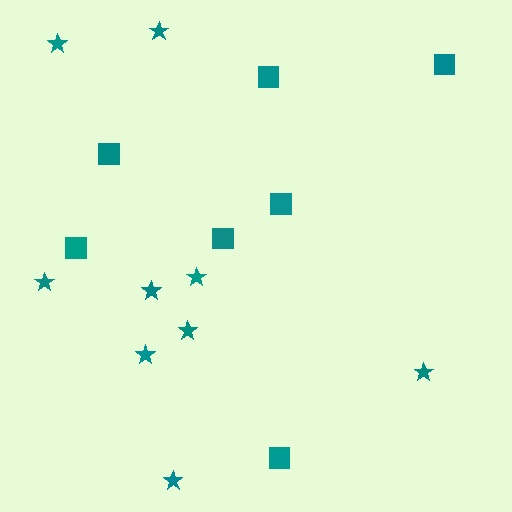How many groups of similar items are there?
There are 2 groups: one group of squares (7) and one group of stars (9).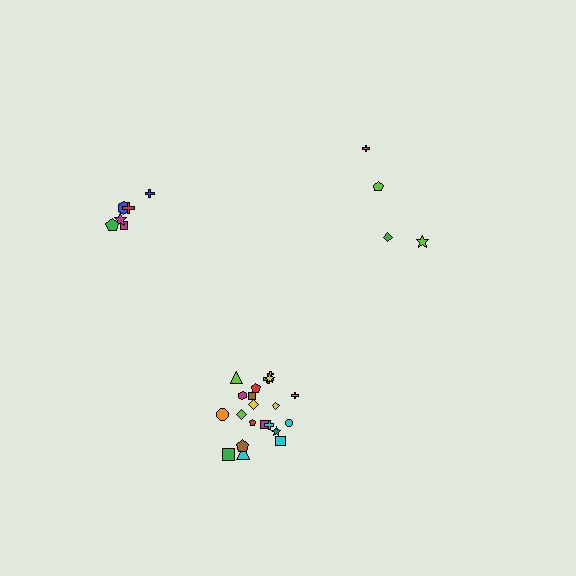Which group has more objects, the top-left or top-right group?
The top-left group.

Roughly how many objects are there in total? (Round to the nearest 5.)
Roughly 30 objects in total.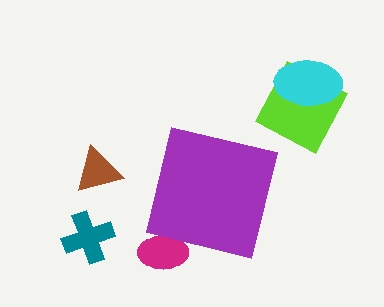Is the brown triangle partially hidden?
No, the brown triangle is fully visible.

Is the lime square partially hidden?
No, the lime square is fully visible.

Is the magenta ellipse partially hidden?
Yes, the magenta ellipse is partially hidden behind the purple square.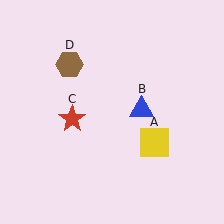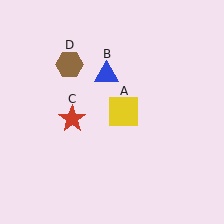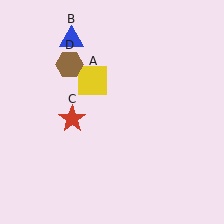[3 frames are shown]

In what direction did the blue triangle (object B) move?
The blue triangle (object B) moved up and to the left.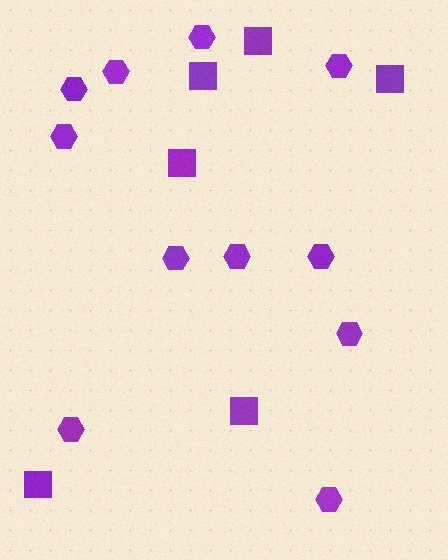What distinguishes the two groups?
There are 2 groups: one group of hexagons (11) and one group of squares (6).